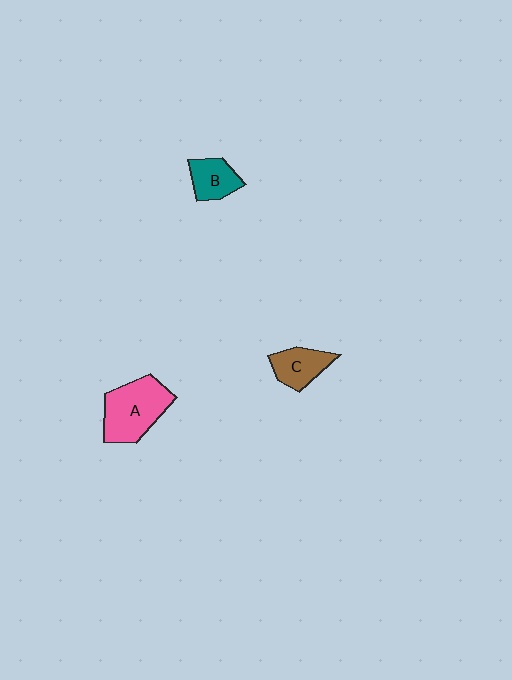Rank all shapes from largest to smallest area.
From largest to smallest: A (pink), C (brown), B (teal).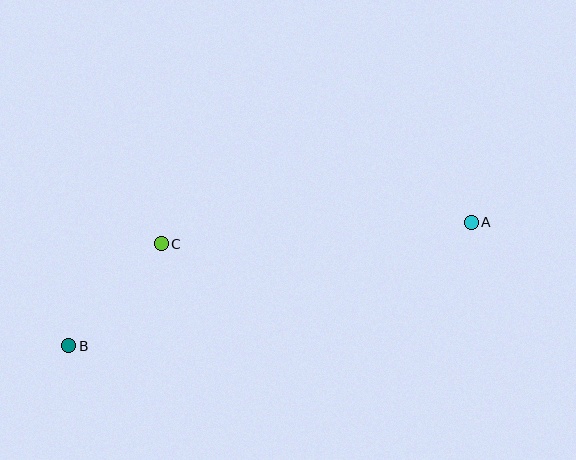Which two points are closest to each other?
Points B and C are closest to each other.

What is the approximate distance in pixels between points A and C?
The distance between A and C is approximately 311 pixels.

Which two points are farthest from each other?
Points A and B are farthest from each other.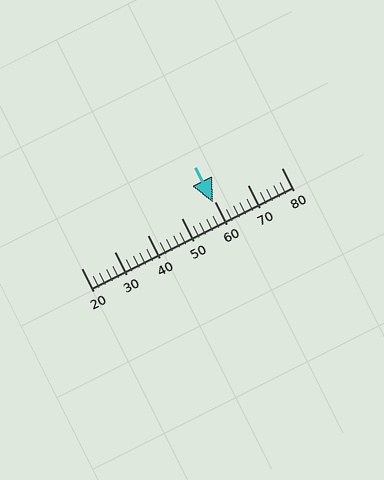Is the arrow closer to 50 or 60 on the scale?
The arrow is closer to 60.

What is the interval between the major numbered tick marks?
The major tick marks are spaced 10 units apart.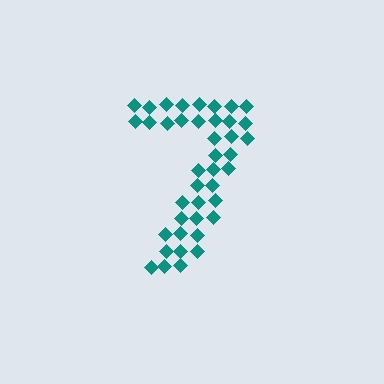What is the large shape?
The large shape is the digit 7.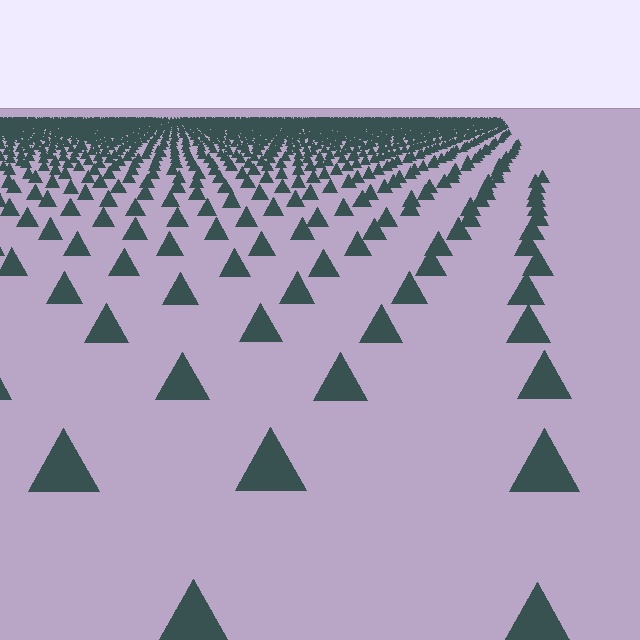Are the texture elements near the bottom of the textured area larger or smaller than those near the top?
Larger. Near the bottom, elements are closer to the viewer and appear at a bigger on-screen size.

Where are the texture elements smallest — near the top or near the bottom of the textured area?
Near the top.